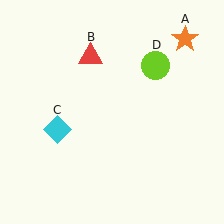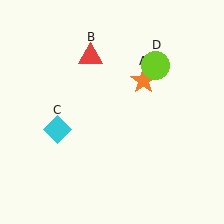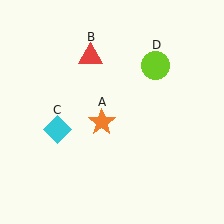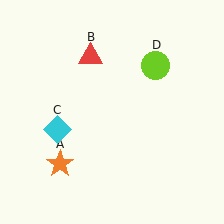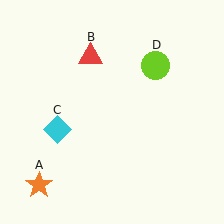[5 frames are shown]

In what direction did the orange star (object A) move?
The orange star (object A) moved down and to the left.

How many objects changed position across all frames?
1 object changed position: orange star (object A).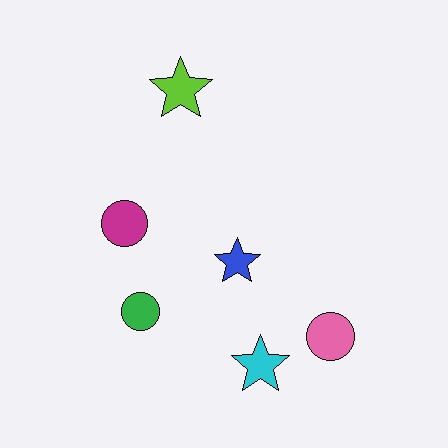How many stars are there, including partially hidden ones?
There are 3 stars.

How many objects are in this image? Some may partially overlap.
There are 6 objects.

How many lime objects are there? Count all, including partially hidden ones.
There is 1 lime object.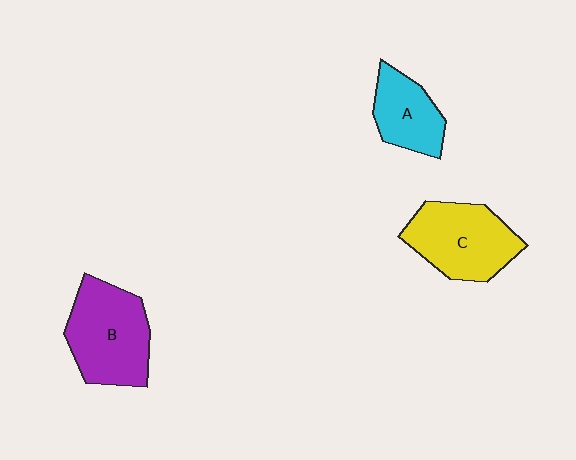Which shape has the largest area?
Shape B (purple).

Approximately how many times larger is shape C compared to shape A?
Approximately 1.5 times.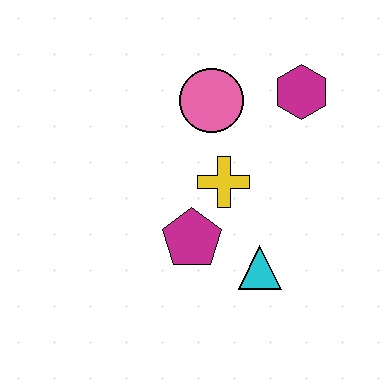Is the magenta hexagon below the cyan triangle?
No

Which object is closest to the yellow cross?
The magenta pentagon is closest to the yellow cross.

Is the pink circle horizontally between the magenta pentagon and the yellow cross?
Yes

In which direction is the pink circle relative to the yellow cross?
The pink circle is above the yellow cross.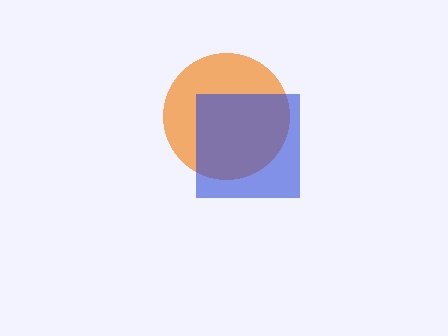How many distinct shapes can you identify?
There are 2 distinct shapes: an orange circle, a blue square.